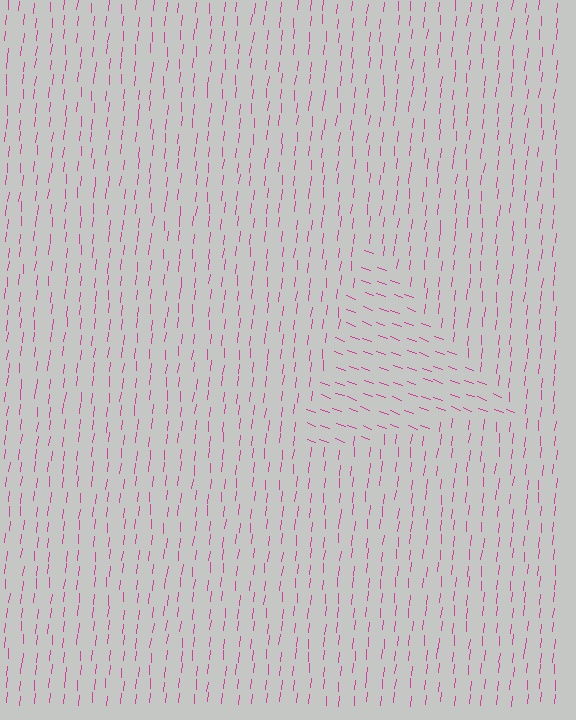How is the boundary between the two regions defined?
The boundary is defined purely by a change in line orientation (approximately 76 degrees difference). All lines are the same color and thickness.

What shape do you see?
I see a triangle.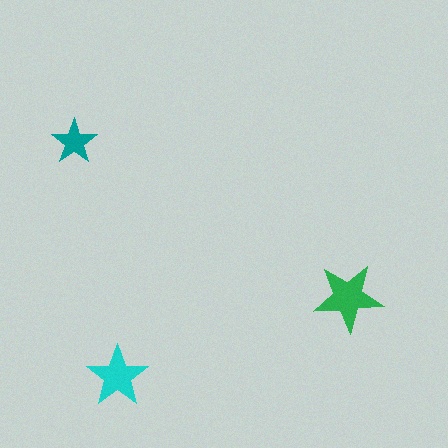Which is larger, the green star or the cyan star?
The green one.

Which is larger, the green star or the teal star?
The green one.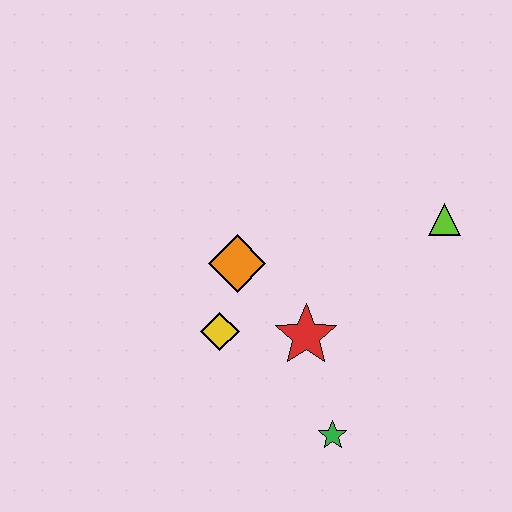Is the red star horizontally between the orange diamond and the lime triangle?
Yes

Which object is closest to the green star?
The red star is closest to the green star.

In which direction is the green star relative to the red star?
The green star is below the red star.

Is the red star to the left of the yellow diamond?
No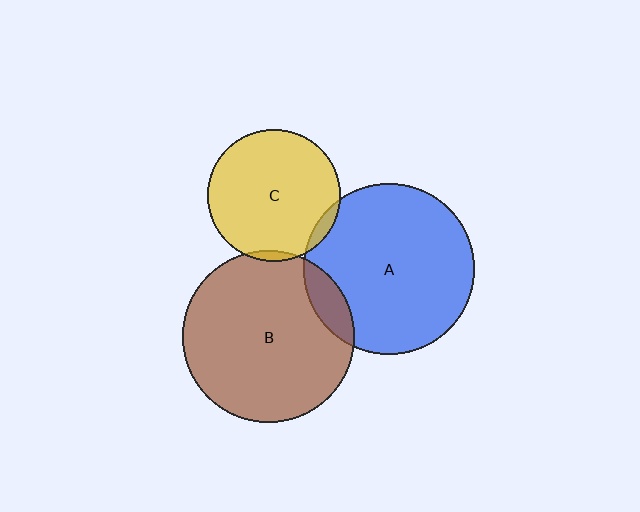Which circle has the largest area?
Circle B (brown).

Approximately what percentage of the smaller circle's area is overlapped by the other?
Approximately 10%.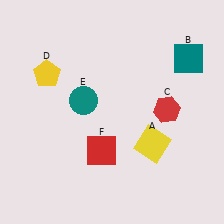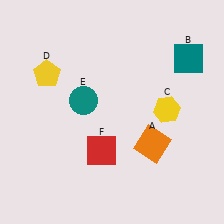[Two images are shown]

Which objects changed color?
A changed from yellow to orange. C changed from red to yellow.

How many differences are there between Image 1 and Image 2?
There are 2 differences between the two images.